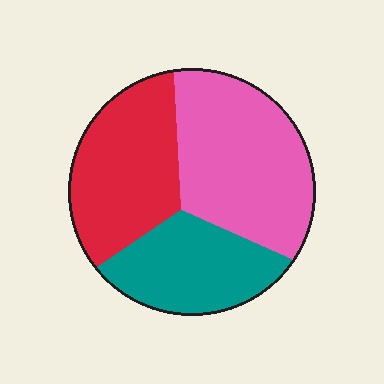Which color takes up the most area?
Pink, at roughly 40%.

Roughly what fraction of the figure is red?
Red takes up about one third (1/3) of the figure.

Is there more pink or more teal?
Pink.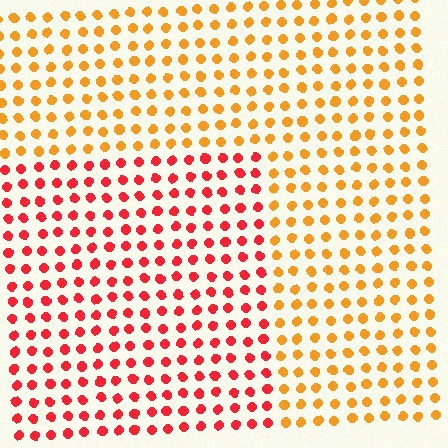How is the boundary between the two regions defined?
The boundary is defined purely by a slight shift in hue (about 40 degrees). Spacing, size, and orientation are identical on both sides.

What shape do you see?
I see a rectangle.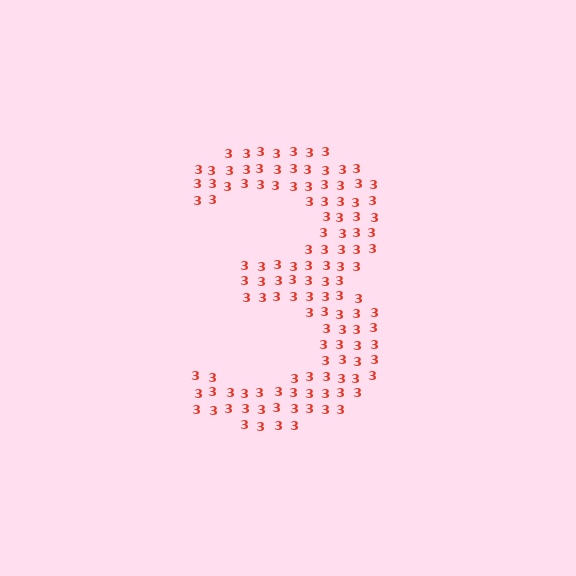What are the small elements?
The small elements are digit 3's.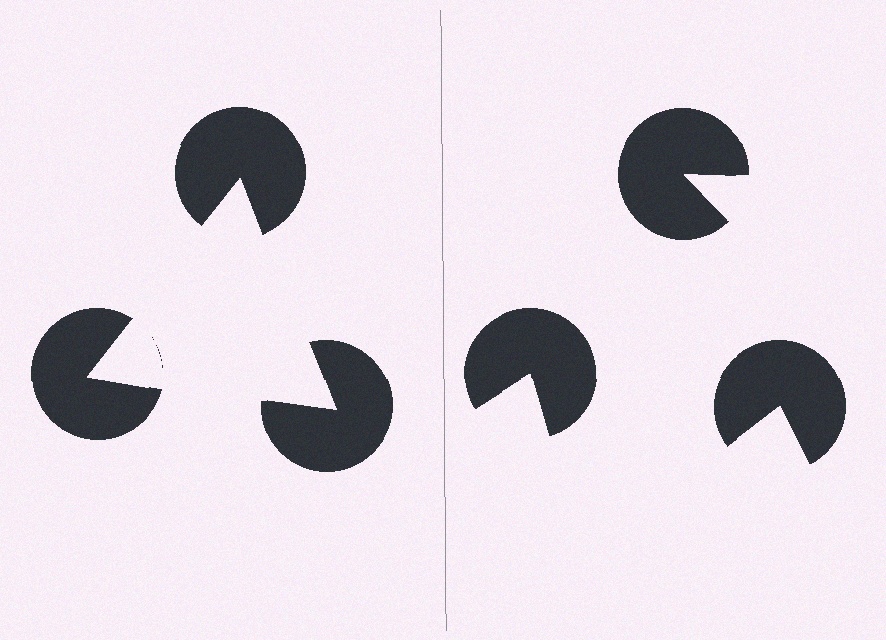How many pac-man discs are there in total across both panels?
6 — 3 on each side.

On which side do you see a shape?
An illusory triangle appears on the left side. On the right side the wedge cuts are rotated, so no coherent shape forms.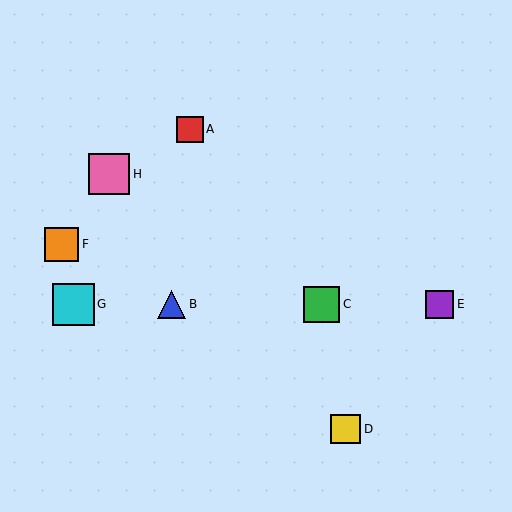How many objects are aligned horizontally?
4 objects (B, C, E, G) are aligned horizontally.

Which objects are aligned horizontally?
Objects B, C, E, G are aligned horizontally.